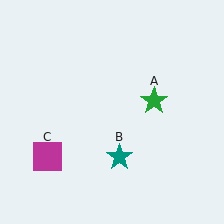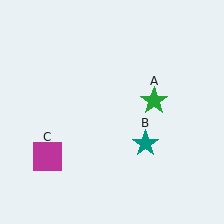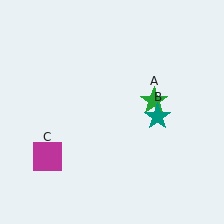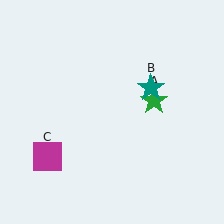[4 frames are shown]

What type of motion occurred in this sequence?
The teal star (object B) rotated counterclockwise around the center of the scene.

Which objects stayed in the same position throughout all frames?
Green star (object A) and magenta square (object C) remained stationary.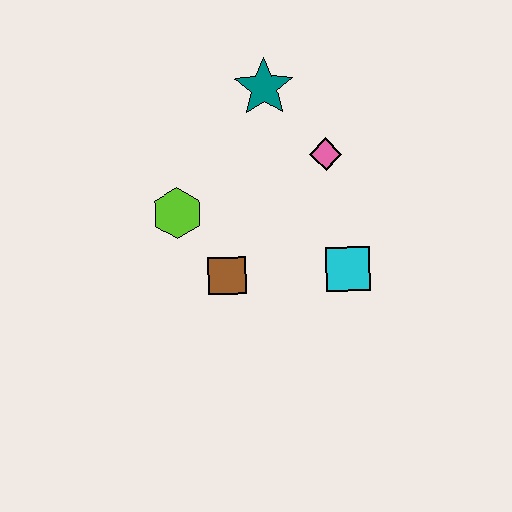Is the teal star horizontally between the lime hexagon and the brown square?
No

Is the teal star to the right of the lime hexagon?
Yes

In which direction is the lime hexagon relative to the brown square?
The lime hexagon is above the brown square.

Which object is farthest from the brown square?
The teal star is farthest from the brown square.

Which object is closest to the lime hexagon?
The brown square is closest to the lime hexagon.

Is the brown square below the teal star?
Yes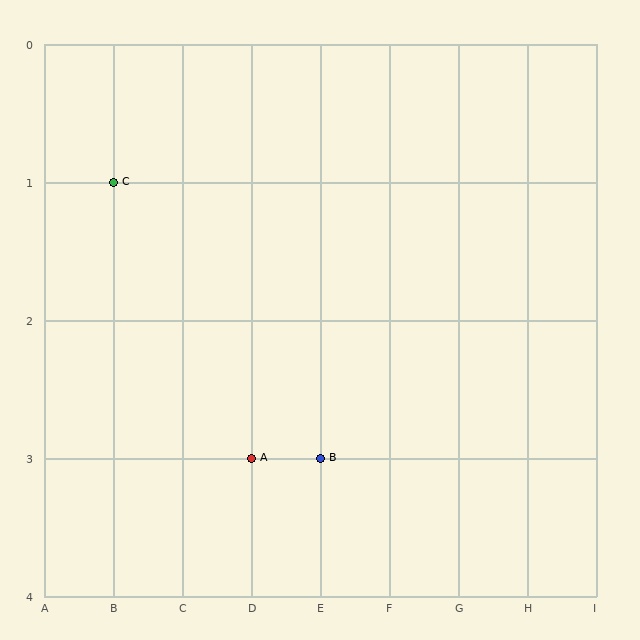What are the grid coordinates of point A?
Point A is at grid coordinates (D, 3).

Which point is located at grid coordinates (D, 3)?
Point A is at (D, 3).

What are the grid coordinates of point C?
Point C is at grid coordinates (B, 1).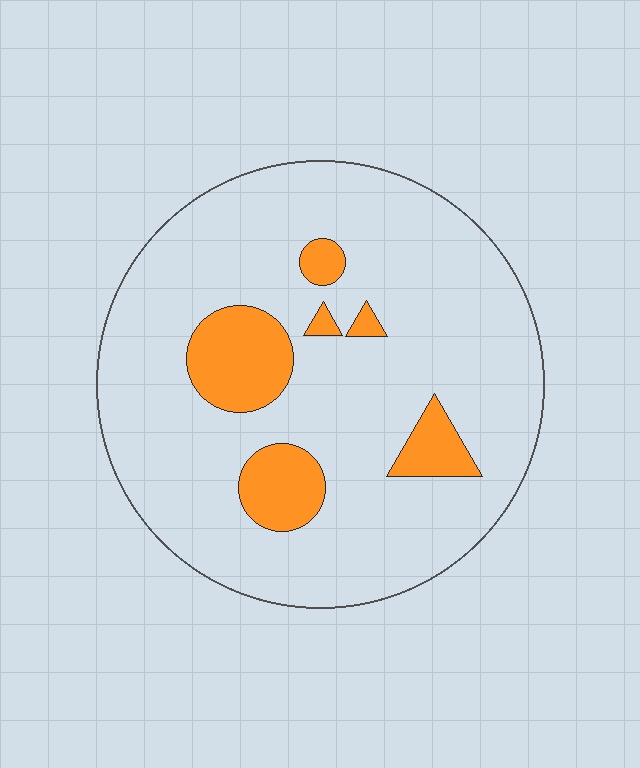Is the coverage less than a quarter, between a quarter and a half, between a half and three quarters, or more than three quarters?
Less than a quarter.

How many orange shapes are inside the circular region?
6.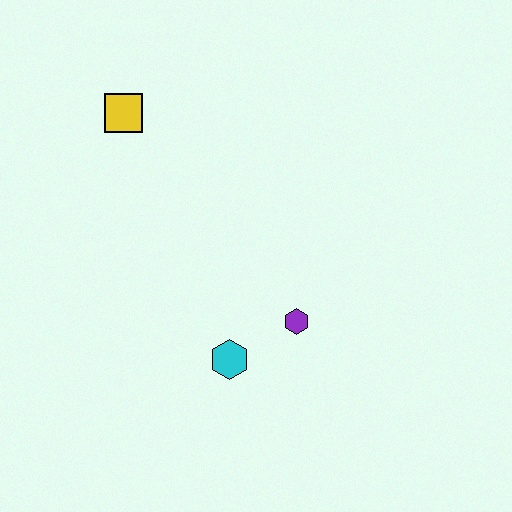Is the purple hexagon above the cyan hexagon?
Yes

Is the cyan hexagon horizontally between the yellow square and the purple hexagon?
Yes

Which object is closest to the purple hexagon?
The cyan hexagon is closest to the purple hexagon.